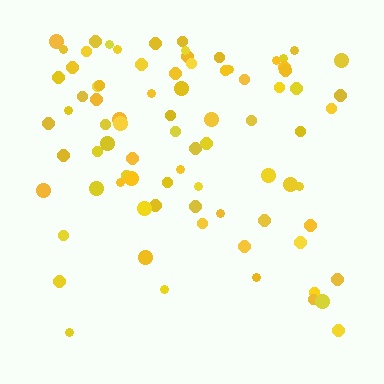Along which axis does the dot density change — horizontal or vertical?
Vertical.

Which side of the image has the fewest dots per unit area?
The bottom.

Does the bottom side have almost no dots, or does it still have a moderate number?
Still a moderate number, just noticeably fewer than the top.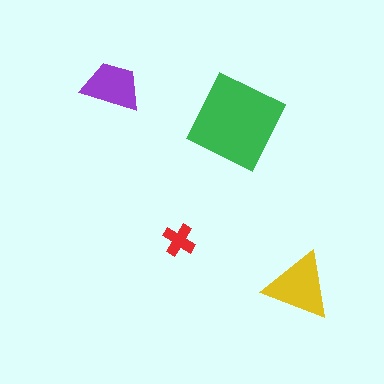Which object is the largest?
The green diamond.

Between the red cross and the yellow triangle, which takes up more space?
The yellow triangle.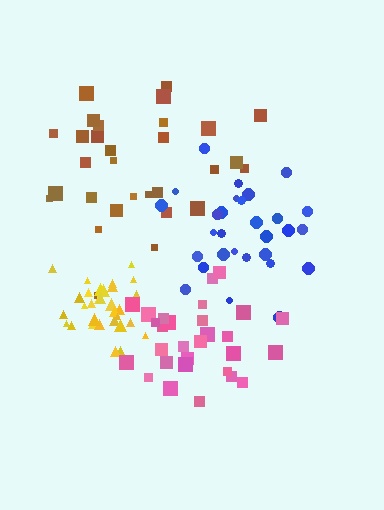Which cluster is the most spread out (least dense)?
Brown.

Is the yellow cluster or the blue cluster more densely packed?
Yellow.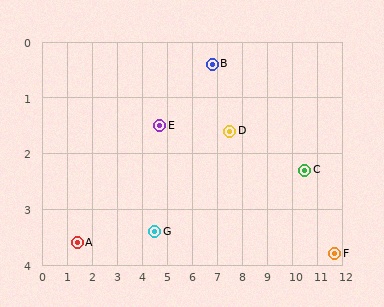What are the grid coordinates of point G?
Point G is at approximately (4.5, 3.4).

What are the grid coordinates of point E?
Point E is at approximately (4.7, 1.5).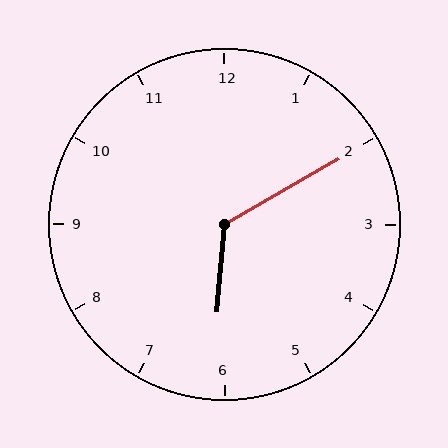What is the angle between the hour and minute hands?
Approximately 125 degrees.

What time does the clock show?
6:10.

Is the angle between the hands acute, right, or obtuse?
It is obtuse.